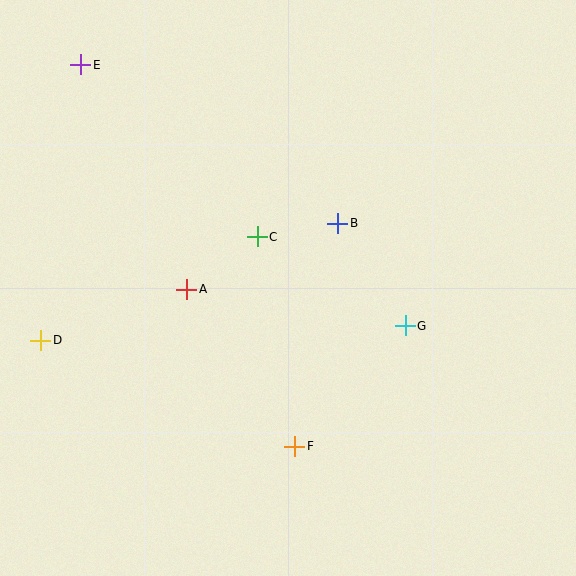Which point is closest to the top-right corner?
Point B is closest to the top-right corner.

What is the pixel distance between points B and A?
The distance between B and A is 165 pixels.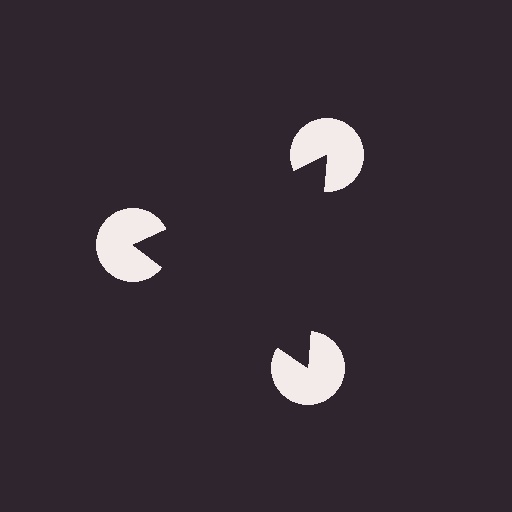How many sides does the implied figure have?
3 sides.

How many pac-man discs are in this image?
There are 3 — one at each vertex of the illusory triangle.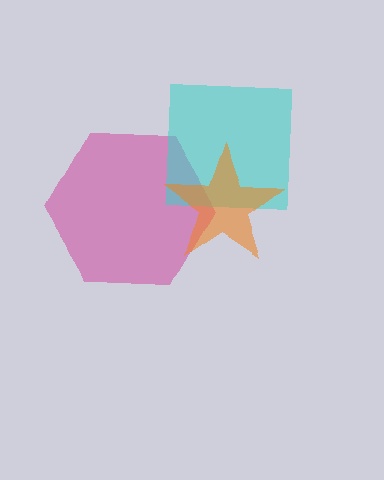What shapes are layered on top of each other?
The layered shapes are: a magenta hexagon, a cyan square, an orange star.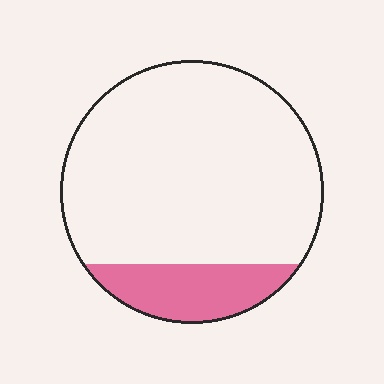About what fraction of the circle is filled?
About one sixth (1/6).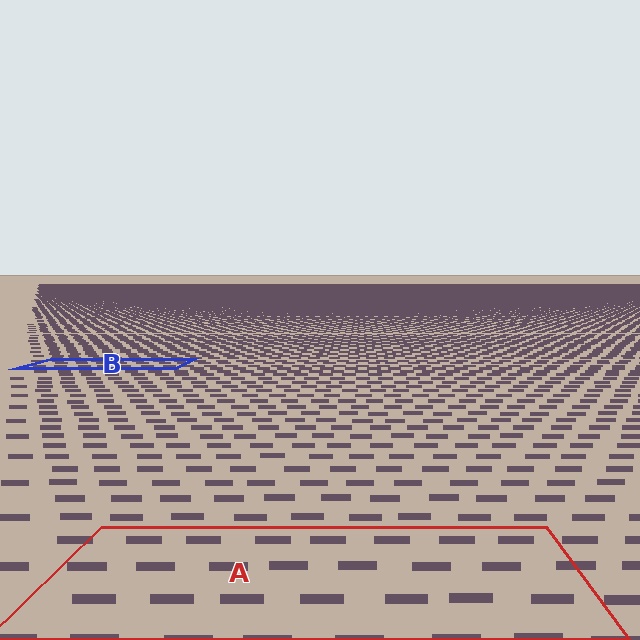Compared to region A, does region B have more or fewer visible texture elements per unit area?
Region B has more texture elements per unit area — they are packed more densely because it is farther away.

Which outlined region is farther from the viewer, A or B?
Region B is farther from the viewer — the texture elements inside it appear smaller and more densely packed.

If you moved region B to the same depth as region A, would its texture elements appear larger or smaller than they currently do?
They would appear larger. At a closer depth, the same texture elements are projected at a bigger on-screen size.